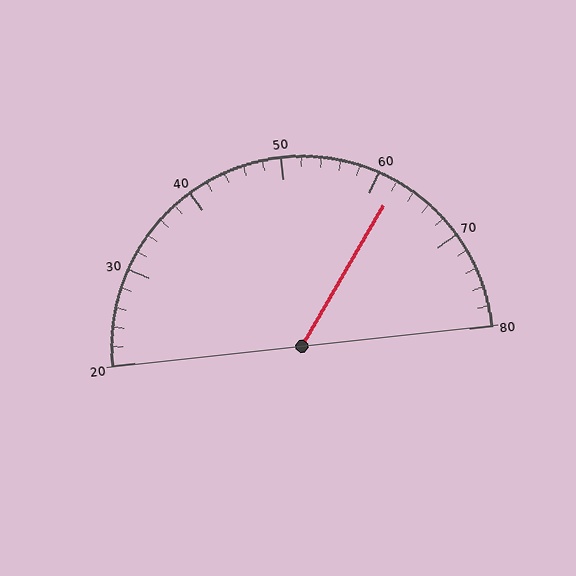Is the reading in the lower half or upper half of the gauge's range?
The reading is in the upper half of the range (20 to 80).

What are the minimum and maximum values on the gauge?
The gauge ranges from 20 to 80.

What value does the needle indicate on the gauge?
The needle indicates approximately 62.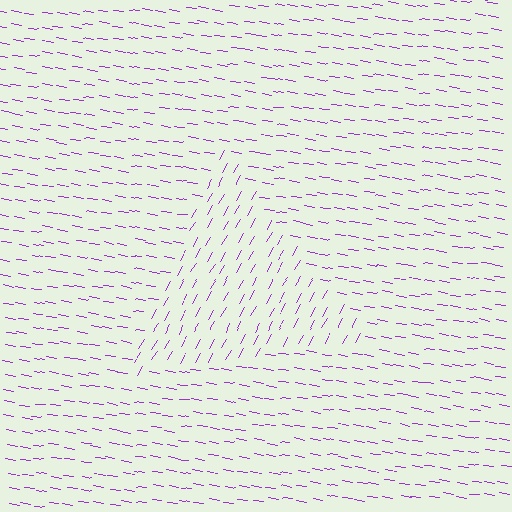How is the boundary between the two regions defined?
The boundary is defined purely by a change in line orientation (approximately 69 degrees difference). All lines are the same color and thickness.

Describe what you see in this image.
The image is filled with small purple line segments. A triangle region in the image has lines oriented differently from the surrounding lines, creating a visible texture boundary.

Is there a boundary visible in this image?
Yes, there is a texture boundary formed by a change in line orientation.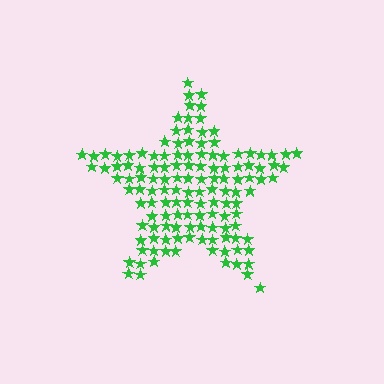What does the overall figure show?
The overall figure shows a star.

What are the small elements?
The small elements are stars.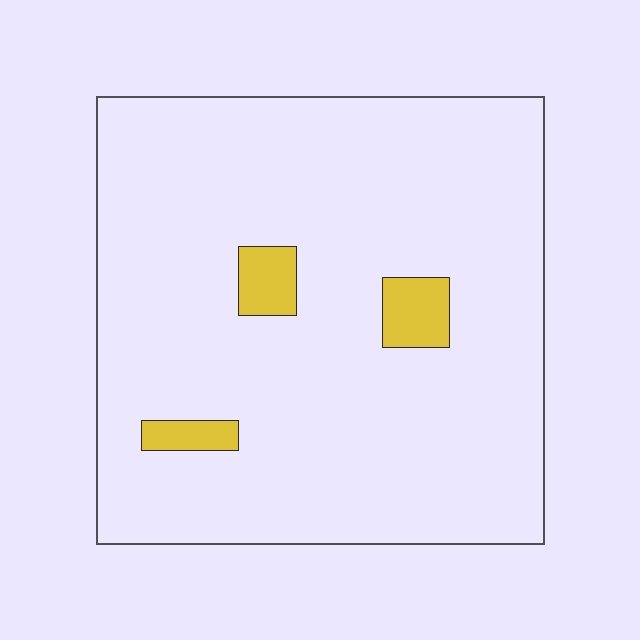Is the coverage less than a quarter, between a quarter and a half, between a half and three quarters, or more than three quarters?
Less than a quarter.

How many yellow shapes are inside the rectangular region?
3.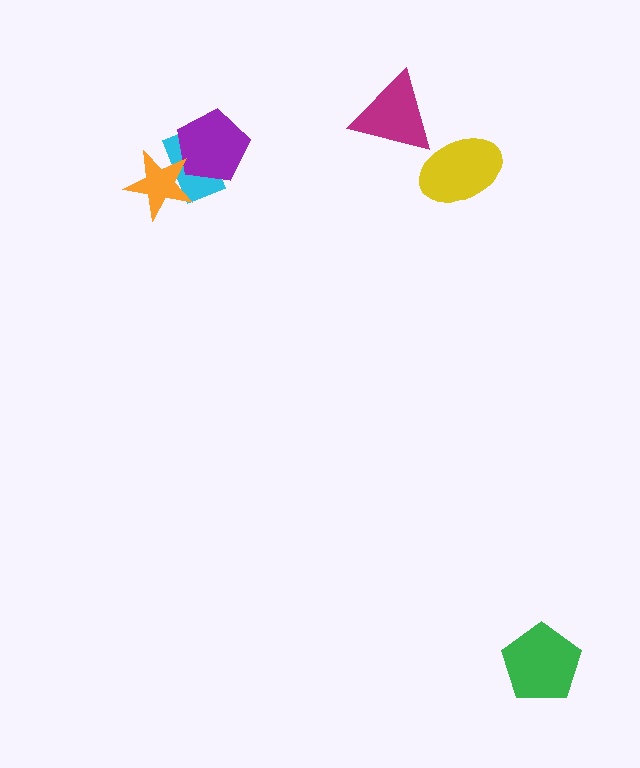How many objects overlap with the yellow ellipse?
0 objects overlap with the yellow ellipse.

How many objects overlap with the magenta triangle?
0 objects overlap with the magenta triangle.